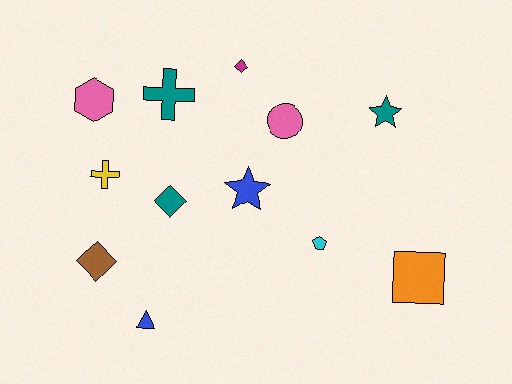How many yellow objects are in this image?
There is 1 yellow object.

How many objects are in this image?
There are 12 objects.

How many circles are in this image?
There is 1 circle.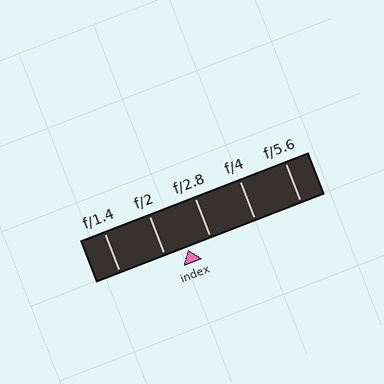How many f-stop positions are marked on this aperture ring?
There are 5 f-stop positions marked.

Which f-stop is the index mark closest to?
The index mark is closest to f/2.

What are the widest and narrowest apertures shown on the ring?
The widest aperture shown is f/1.4 and the narrowest is f/5.6.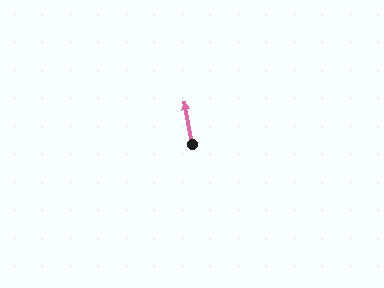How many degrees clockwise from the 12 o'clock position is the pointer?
Approximately 350 degrees.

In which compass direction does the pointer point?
North.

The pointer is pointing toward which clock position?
Roughly 12 o'clock.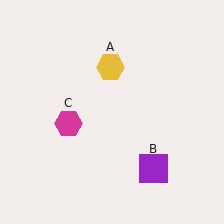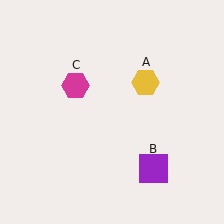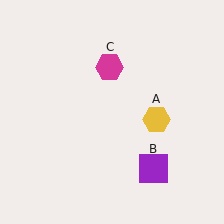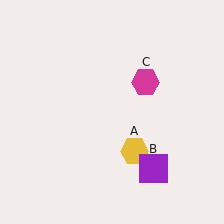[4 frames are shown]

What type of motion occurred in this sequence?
The yellow hexagon (object A), magenta hexagon (object C) rotated clockwise around the center of the scene.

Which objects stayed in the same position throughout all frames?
Purple square (object B) remained stationary.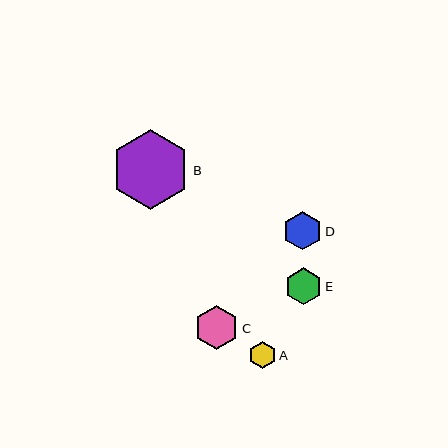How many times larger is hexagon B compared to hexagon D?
Hexagon B is approximately 2.1 times the size of hexagon D.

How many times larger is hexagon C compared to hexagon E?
Hexagon C is approximately 1.2 times the size of hexagon E.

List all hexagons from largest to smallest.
From largest to smallest: B, C, D, E, A.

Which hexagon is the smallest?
Hexagon A is the smallest with a size of approximately 27 pixels.